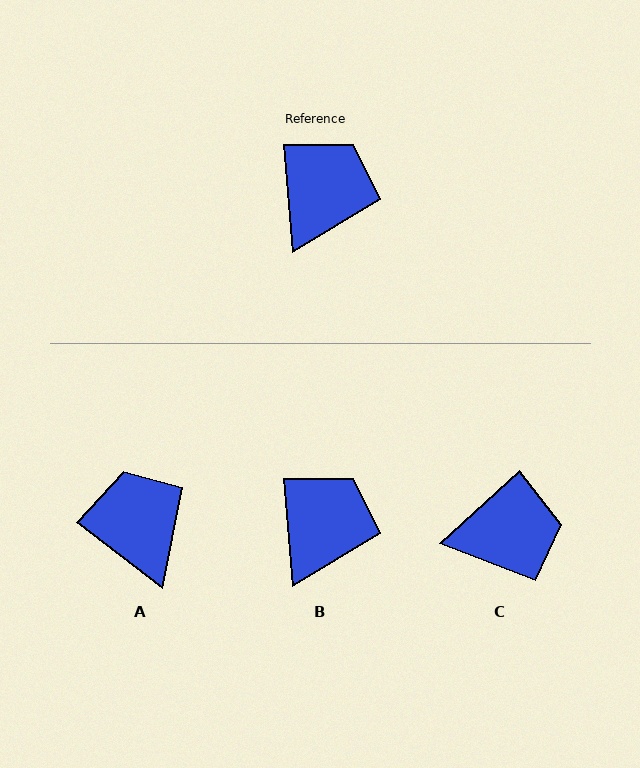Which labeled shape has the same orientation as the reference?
B.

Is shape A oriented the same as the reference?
No, it is off by about 48 degrees.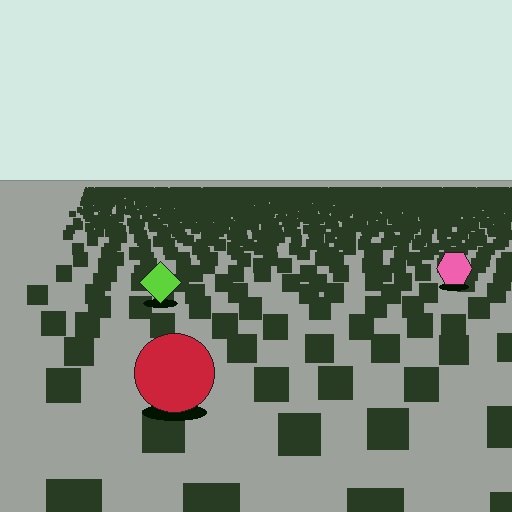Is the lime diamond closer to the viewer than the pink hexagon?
Yes. The lime diamond is closer — you can tell from the texture gradient: the ground texture is coarser near it.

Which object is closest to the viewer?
The red circle is closest. The texture marks near it are larger and more spread out.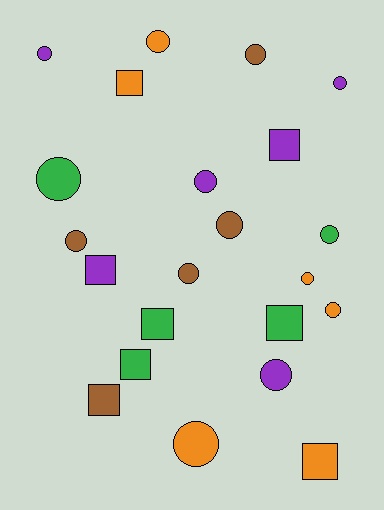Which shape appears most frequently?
Circle, with 14 objects.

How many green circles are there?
There are 2 green circles.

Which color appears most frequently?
Orange, with 6 objects.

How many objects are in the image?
There are 22 objects.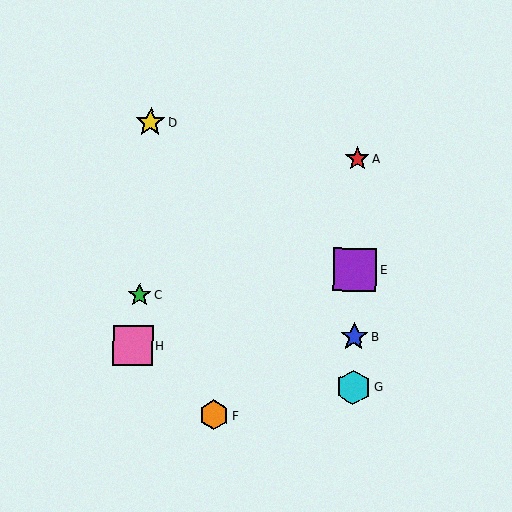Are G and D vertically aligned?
No, G is at x≈353 and D is at x≈150.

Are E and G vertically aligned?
Yes, both are at x≈355.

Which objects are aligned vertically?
Objects A, B, E, G are aligned vertically.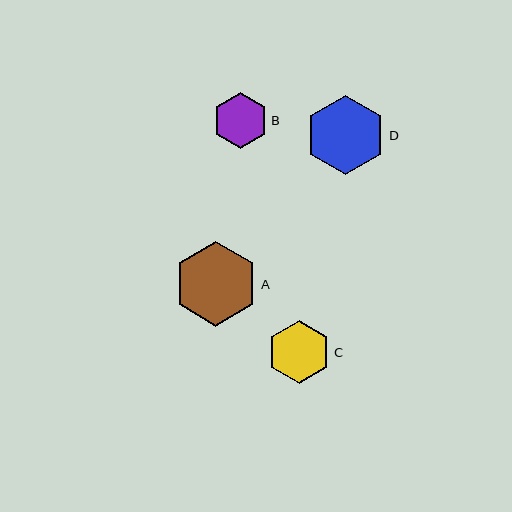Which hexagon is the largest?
Hexagon A is the largest with a size of approximately 85 pixels.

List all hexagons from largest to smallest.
From largest to smallest: A, D, C, B.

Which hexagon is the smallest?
Hexagon B is the smallest with a size of approximately 56 pixels.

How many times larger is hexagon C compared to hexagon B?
Hexagon C is approximately 1.1 times the size of hexagon B.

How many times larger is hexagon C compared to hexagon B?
Hexagon C is approximately 1.1 times the size of hexagon B.